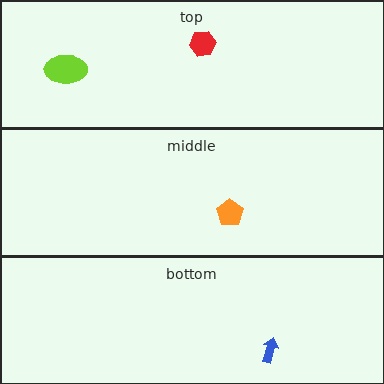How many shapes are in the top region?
2.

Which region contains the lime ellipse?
The top region.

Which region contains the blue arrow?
The bottom region.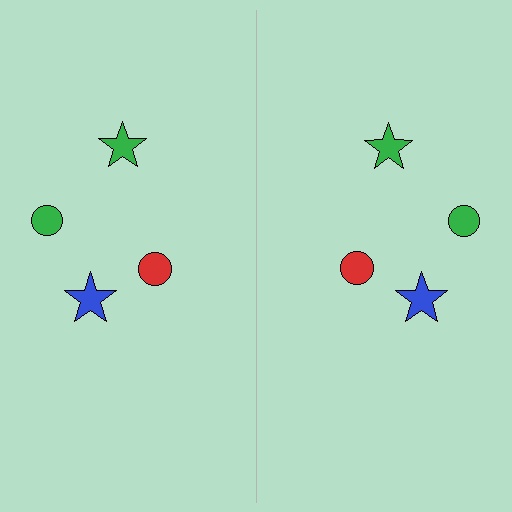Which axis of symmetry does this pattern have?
The pattern has a vertical axis of symmetry running through the center of the image.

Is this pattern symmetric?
Yes, this pattern has bilateral (reflection) symmetry.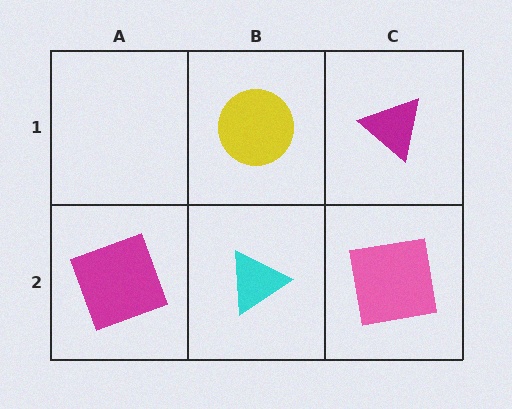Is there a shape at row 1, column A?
No, that cell is empty.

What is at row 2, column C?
A pink square.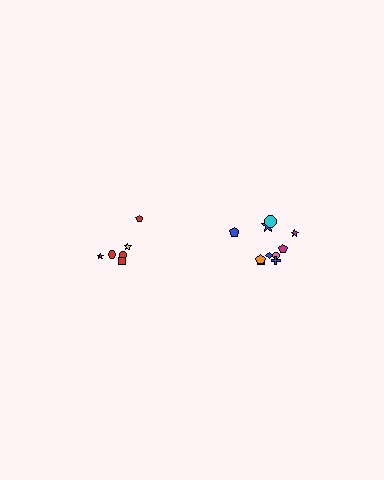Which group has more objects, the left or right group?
The right group.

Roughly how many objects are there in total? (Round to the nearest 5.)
Roughly 15 objects in total.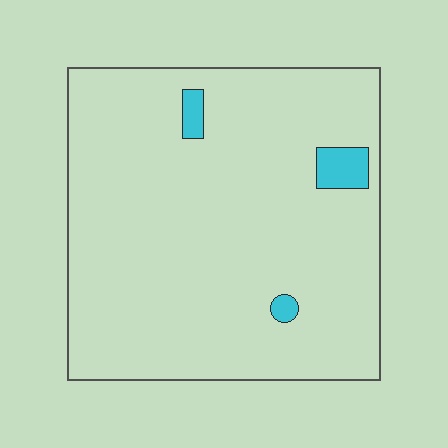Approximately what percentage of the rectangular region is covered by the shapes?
Approximately 5%.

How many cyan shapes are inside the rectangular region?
3.